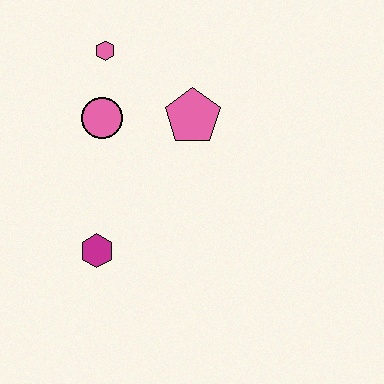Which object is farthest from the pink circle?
The magenta hexagon is farthest from the pink circle.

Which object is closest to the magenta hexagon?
The pink circle is closest to the magenta hexagon.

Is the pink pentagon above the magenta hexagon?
Yes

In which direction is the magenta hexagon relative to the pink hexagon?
The magenta hexagon is below the pink hexagon.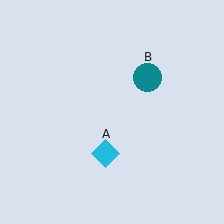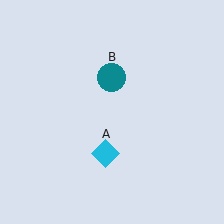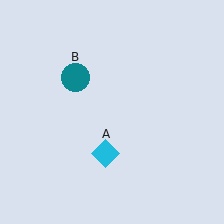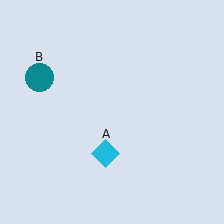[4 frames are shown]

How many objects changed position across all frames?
1 object changed position: teal circle (object B).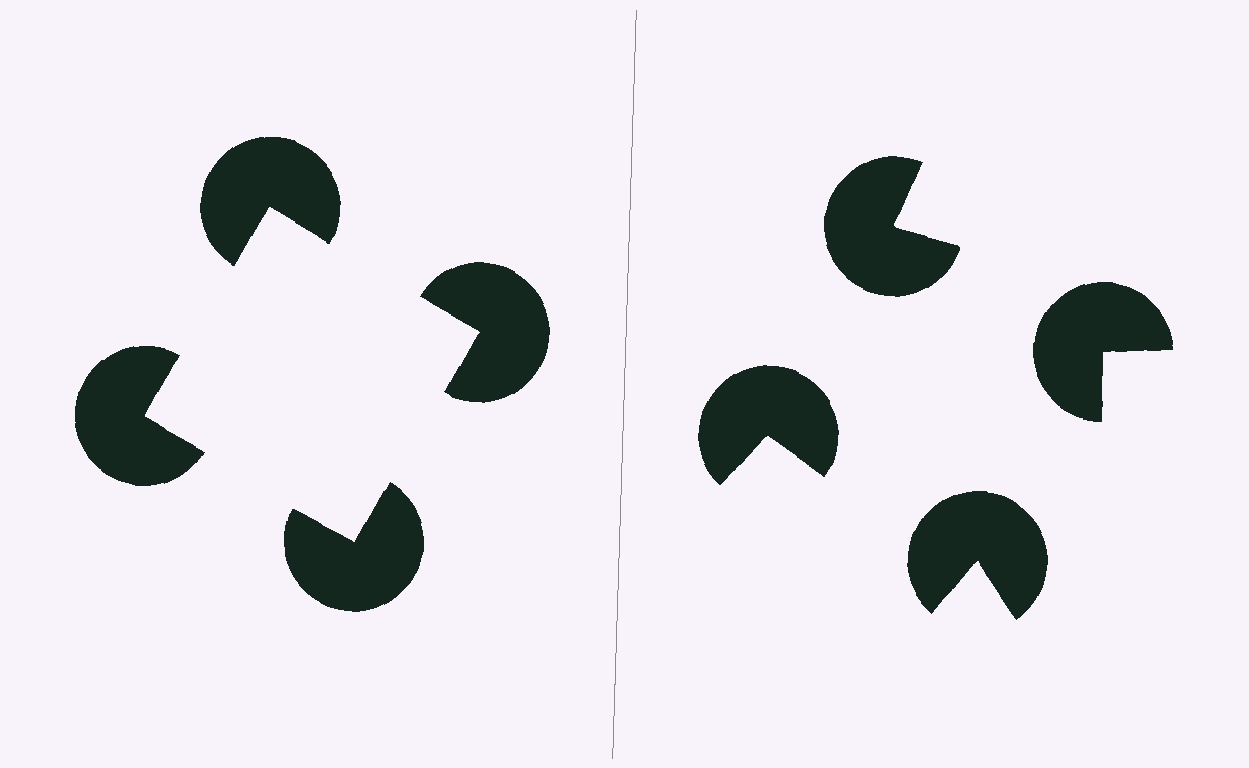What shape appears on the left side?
An illusory square.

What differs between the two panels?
The pac-man discs are positioned identically on both sides; only the wedge orientations differ. On the left they align to a square; on the right they are misaligned.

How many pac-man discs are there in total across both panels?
8 — 4 on each side.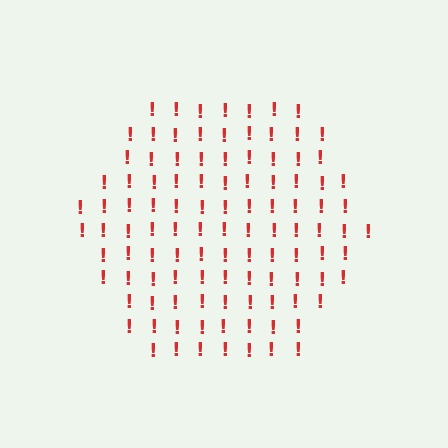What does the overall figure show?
The overall figure shows a hexagon.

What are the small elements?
The small elements are exclamation marks.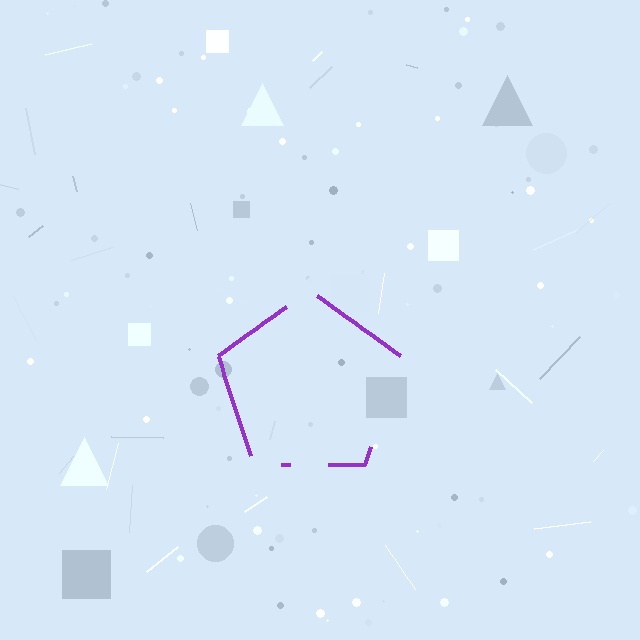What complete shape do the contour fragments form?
The contour fragments form a pentagon.